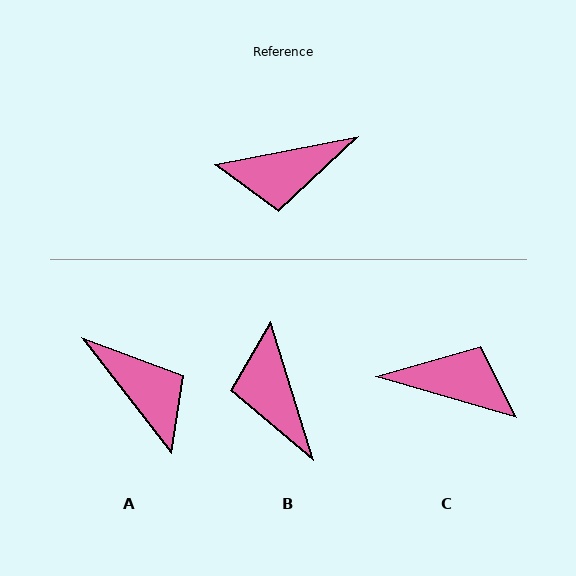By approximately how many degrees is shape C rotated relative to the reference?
Approximately 153 degrees counter-clockwise.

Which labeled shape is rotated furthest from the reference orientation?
C, about 153 degrees away.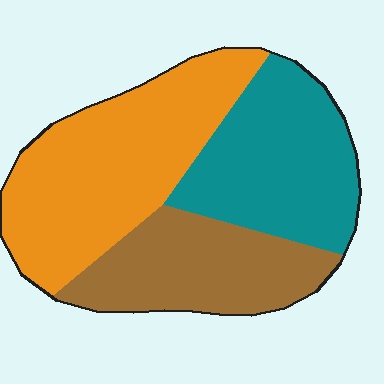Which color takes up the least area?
Brown, at roughly 25%.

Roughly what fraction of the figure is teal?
Teal takes up about one third (1/3) of the figure.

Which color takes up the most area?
Orange, at roughly 40%.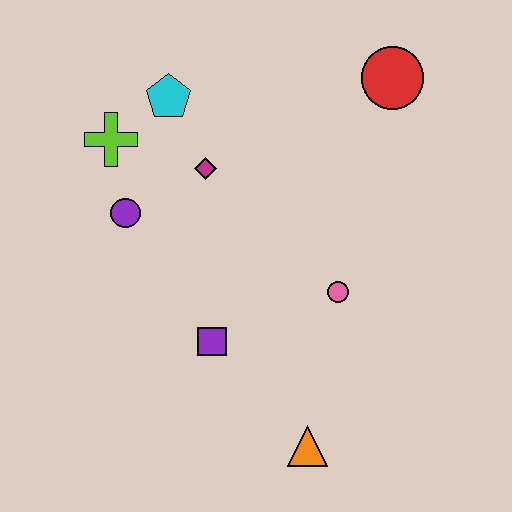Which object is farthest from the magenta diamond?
The orange triangle is farthest from the magenta diamond.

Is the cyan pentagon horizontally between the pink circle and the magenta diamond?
No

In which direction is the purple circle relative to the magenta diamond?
The purple circle is to the left of the magenta diamond.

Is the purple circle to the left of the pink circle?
Yes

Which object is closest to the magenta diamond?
The cyan pentagon is closest to the magenta diamond.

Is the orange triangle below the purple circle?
Yes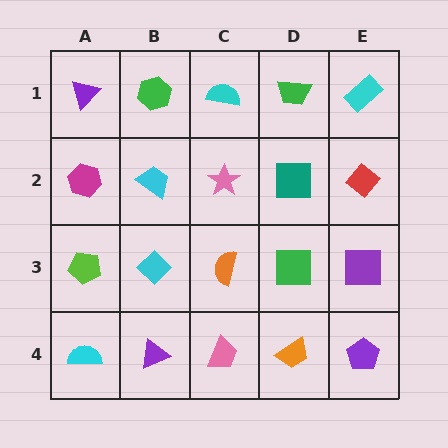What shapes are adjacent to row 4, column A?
A lime pentagon (row 3, column A), a purple triangle (row 4, column B).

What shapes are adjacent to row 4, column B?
A cyan diamond (row 3, column B), a cyan semicircle (row 4, column A), a pink trapezoid (row 4, column C).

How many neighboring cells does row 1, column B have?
3.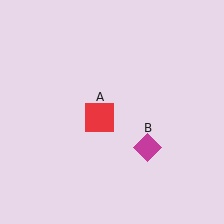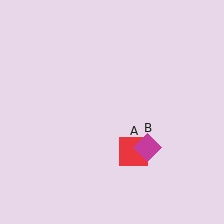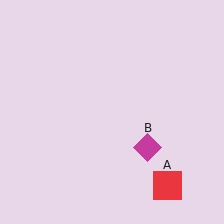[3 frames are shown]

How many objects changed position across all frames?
1 object changed position: red square (object A).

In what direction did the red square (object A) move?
The red square (object A) moved down and to the right.